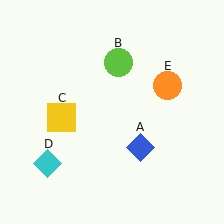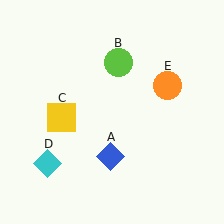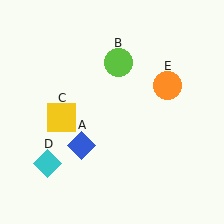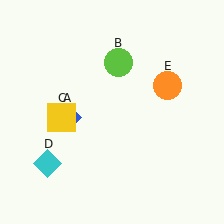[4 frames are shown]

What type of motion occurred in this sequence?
The blue diamond (object A) rotated clockwise around the center of the scene.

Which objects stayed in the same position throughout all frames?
Lime circle (object B) and yellow square (object C) and cyan diamond (object D) and orange circle (object E) remained stationary.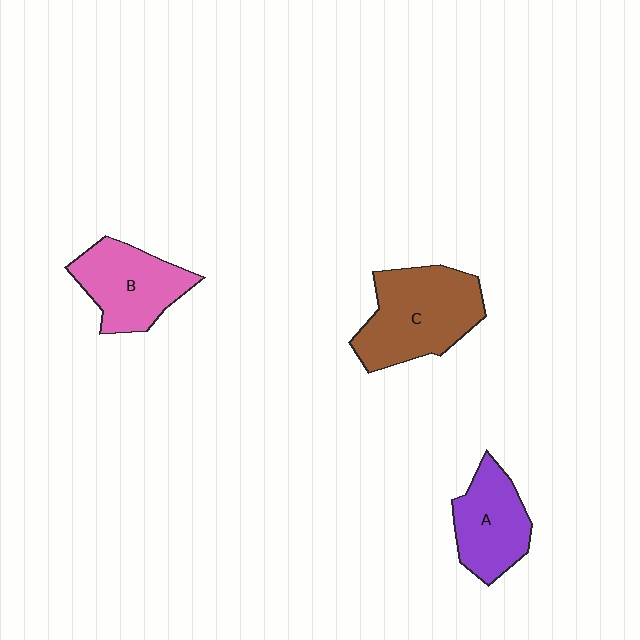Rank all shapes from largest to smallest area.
From largest to smallest: C (brown), B (pink), A (purple).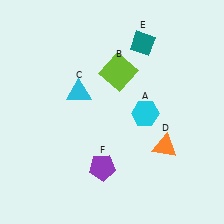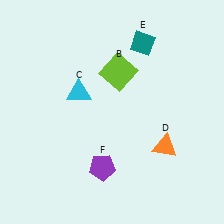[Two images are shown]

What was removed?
The cyan hexagon (A) was removed in Image 2.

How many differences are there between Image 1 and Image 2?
There is 1 difference between the two images.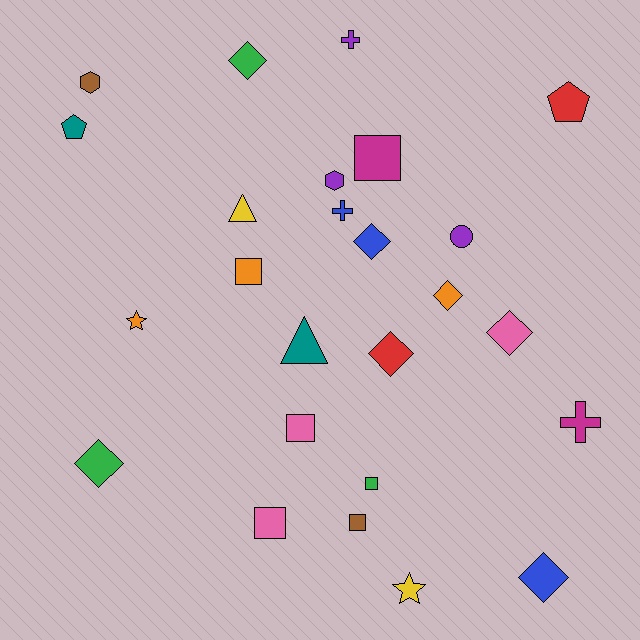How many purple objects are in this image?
There are 3 purple objects.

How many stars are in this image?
There are 2 stars.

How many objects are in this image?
There are 25 objects.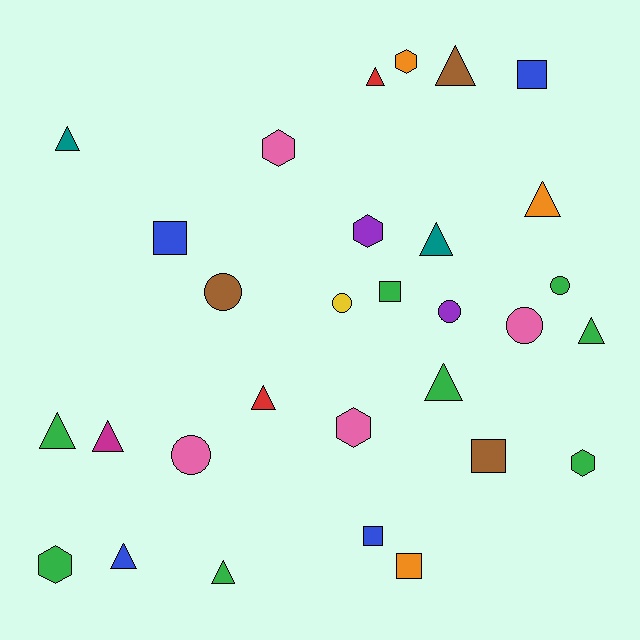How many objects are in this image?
There are 30 objects.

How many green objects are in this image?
There are 8 green objects.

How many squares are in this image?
There are 6 squares.